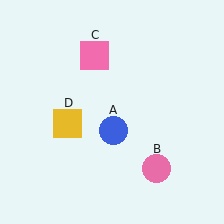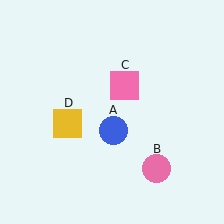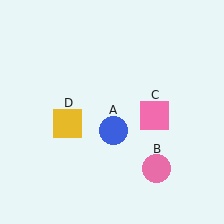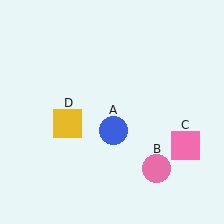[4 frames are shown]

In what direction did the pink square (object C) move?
The pink square (object C) moved down and to the right.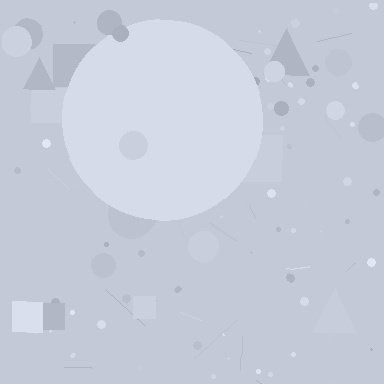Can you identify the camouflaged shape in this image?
The camouflaged shape is a circle.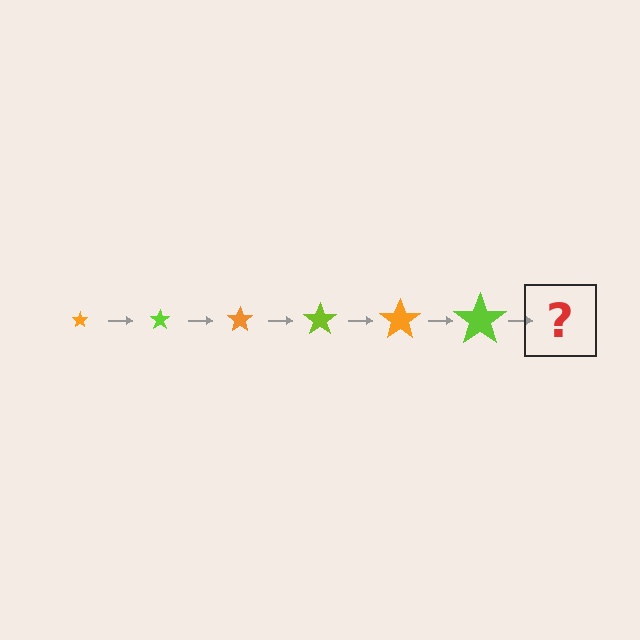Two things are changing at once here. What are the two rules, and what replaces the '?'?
The two rules are that the star grows larger each step and the color cycles through orange and lime. The '?' should be an orange star, larger than the previous one.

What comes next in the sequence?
The next element should be an orange star, larger than the previous one.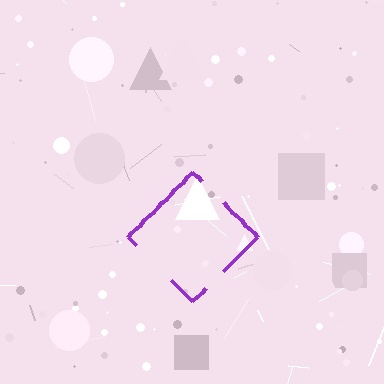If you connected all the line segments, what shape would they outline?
They would outline a diamond.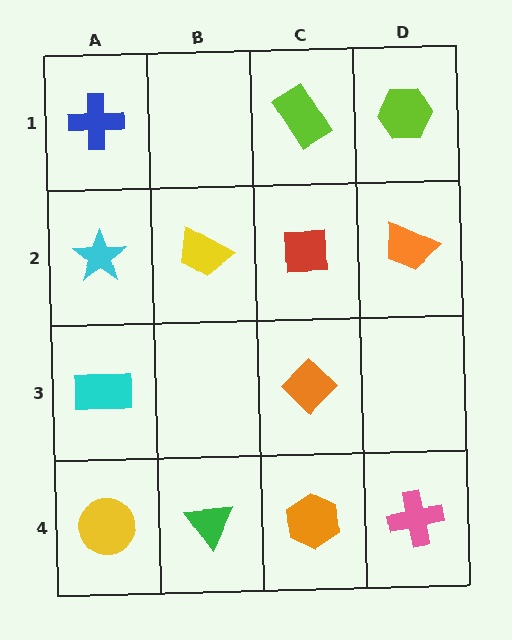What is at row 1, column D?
A lime hexagon.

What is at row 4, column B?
A green triangle.